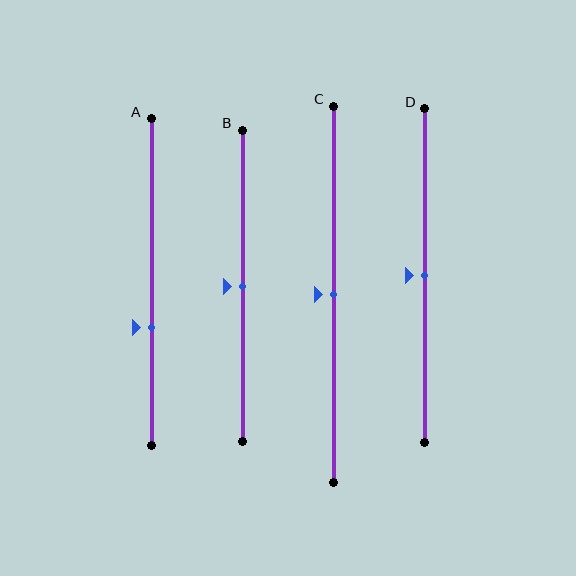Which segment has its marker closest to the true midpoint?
Segment B has its marker closest to the true midpoint.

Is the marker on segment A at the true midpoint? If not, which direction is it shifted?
No, the marker on segment A is shifted downward by about 14% of the segment length.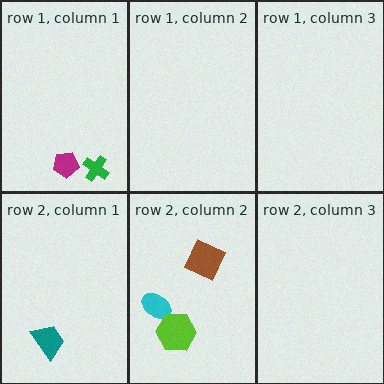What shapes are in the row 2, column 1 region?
The teal trapezoid.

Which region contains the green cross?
The row 1, column 1 region.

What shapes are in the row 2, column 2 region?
The brown square, the cyan ellipse, the lime hexagon.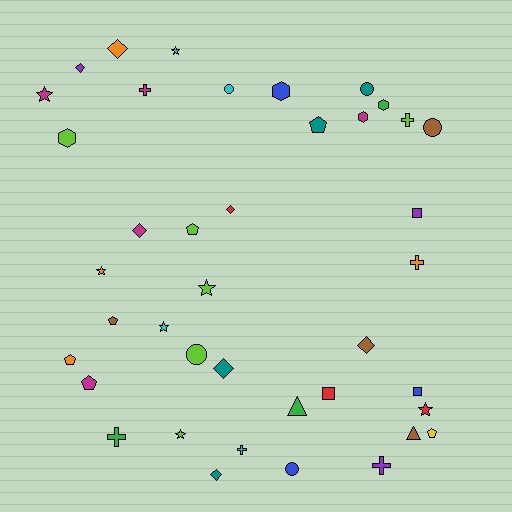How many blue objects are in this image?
There are 3 blue objects.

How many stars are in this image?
There are 7 stars.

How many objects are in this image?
There are 40 objects.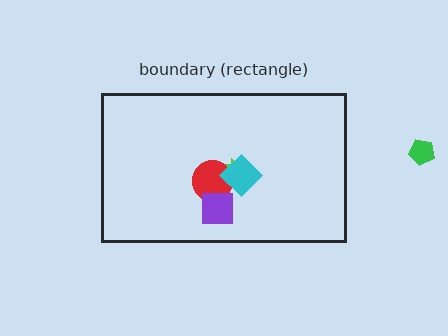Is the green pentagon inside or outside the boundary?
Outside.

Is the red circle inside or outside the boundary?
Inside.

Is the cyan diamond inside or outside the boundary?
Inside.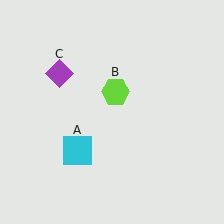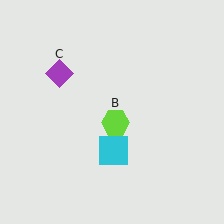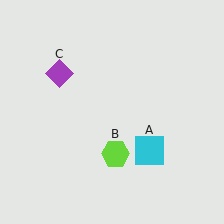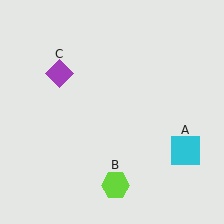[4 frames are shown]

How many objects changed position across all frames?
2 objects changed position: cyan square (object A), lime hexagon (object B).